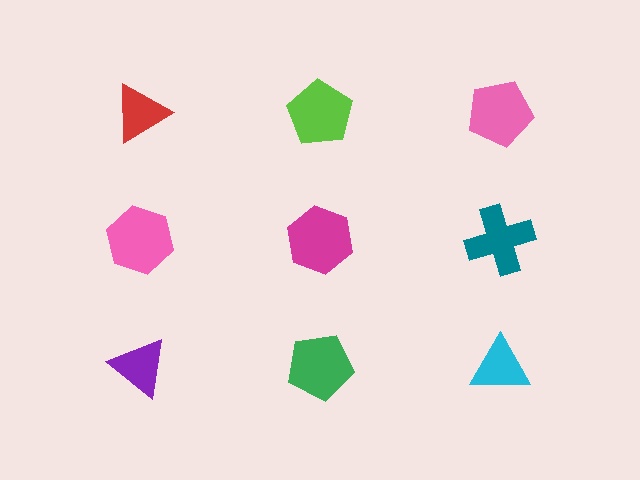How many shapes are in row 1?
3 shapes.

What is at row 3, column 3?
A cyan triangle.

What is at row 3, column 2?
A green pentagon.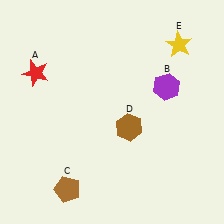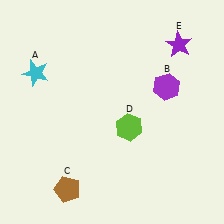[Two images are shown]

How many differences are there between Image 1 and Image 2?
There are 3 differences between the two images.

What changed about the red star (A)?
In Image 1, A is red. In Image 2, it changed to cyan.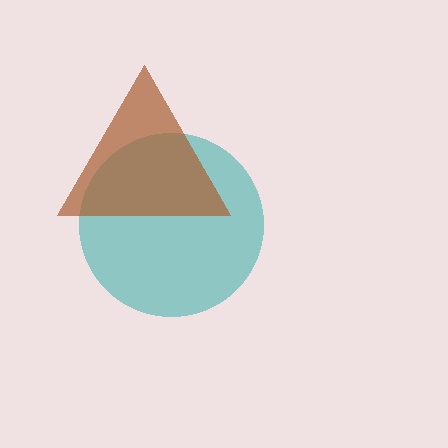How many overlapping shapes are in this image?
There are 2 overlapping shapes in the image.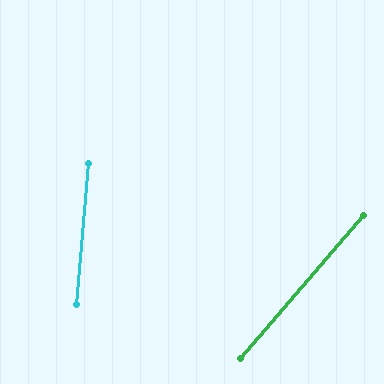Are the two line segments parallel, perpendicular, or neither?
Neither parallel nor perpendicular — they differ by about 36°.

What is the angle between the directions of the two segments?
Approximately 36 degrees.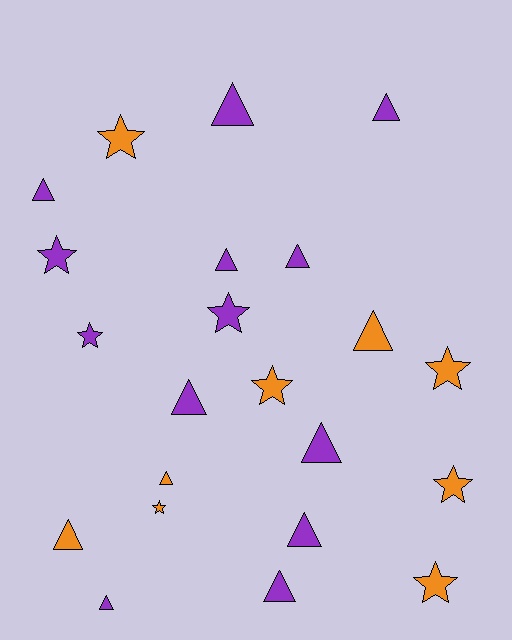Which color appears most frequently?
Purple, with 13 objects.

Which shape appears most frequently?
Triangle, with 13 objects.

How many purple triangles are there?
There are 10 purple triangles.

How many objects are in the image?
There are 22 objects.